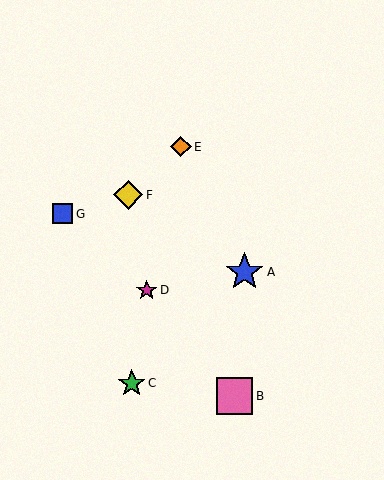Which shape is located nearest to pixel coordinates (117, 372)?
The green star (labeled C) at (132, 384) is nearest to that location.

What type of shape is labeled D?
Shape D is a magenta star.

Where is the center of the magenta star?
The center of the magenta star is at (147, 290).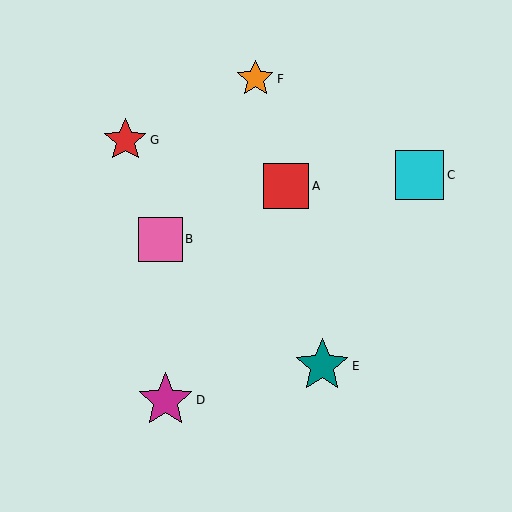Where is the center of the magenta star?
The center of the magenta star is at (165, 400).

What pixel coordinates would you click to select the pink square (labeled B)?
Click at (160, 239) to select the pink square B.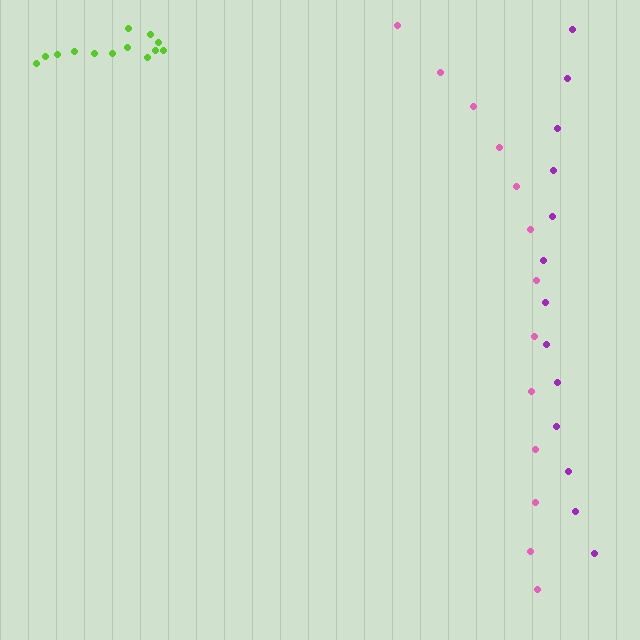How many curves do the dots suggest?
There are 3 distinct paths.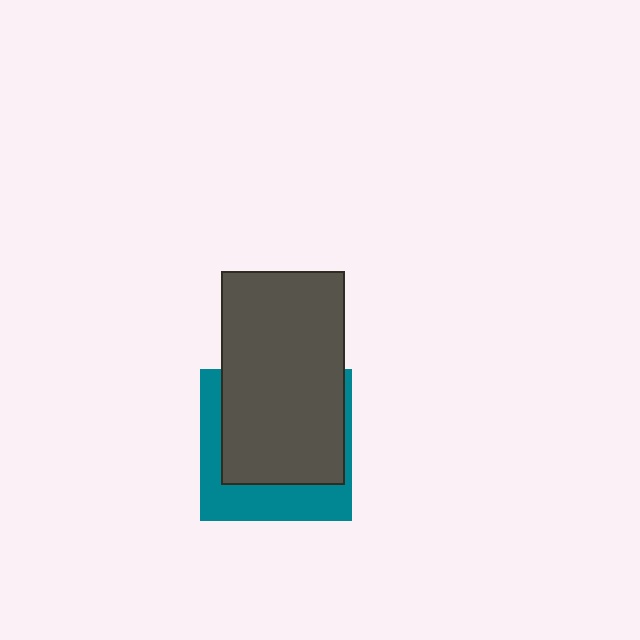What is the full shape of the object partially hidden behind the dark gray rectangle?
The partially hidden object is a teal square.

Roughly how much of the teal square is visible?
A small part of it is visible (roughly 38%).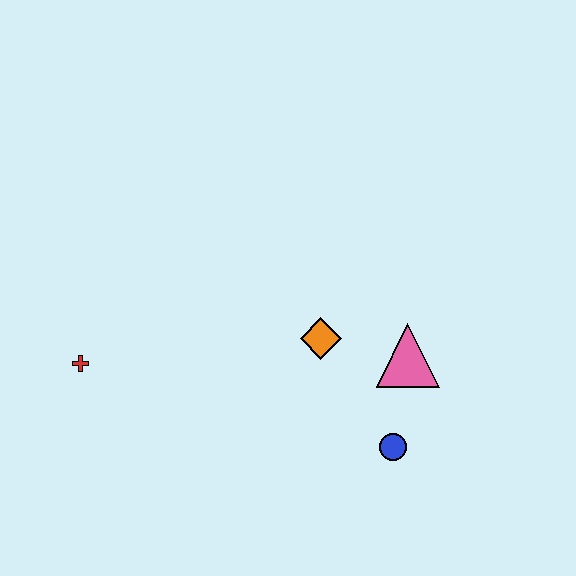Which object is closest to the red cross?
The orange diamond is closest to the red cross.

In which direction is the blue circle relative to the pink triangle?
The blue circle is below the pink triangle.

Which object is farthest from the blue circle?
The red cross is farthest from the blue circle.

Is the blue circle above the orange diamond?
No